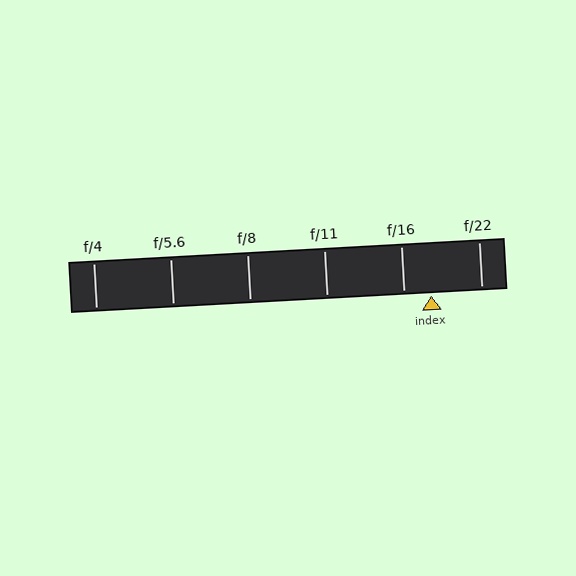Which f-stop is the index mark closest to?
The index mark is closest to f/16.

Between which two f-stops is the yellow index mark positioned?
The index mark is between f/16 and f/22.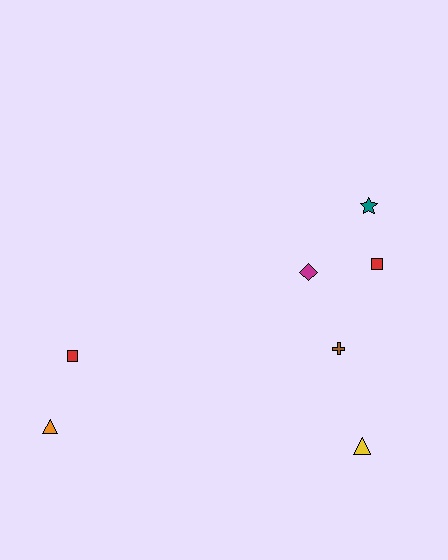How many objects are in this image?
There are 7 objects.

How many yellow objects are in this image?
There is 1 yellow object.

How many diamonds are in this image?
There is 1 diamond.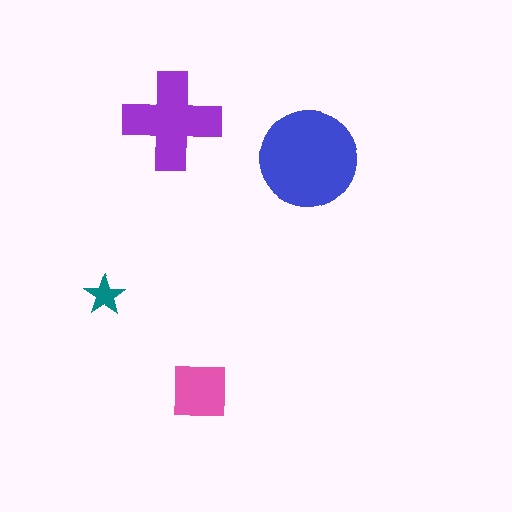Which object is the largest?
The blue circle.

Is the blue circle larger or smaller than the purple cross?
Larger.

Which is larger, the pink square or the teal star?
The pink square.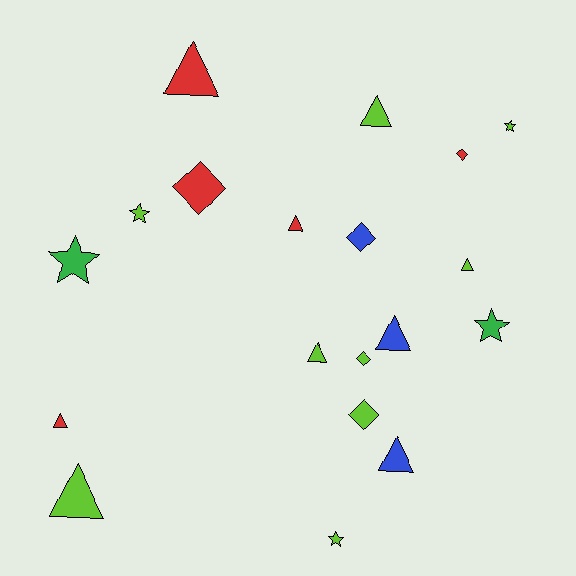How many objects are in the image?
There are 19 objects.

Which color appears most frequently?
Lime, with 9 objects.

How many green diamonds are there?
There are no green diamonds.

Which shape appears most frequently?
Triangle, with 9 objects.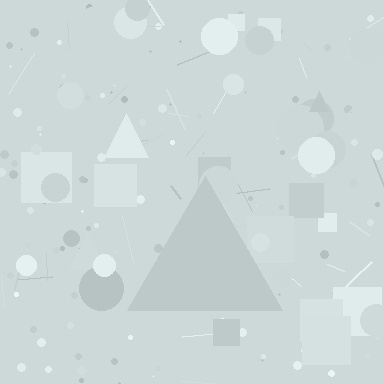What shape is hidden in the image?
A triangle is hidden in the image.